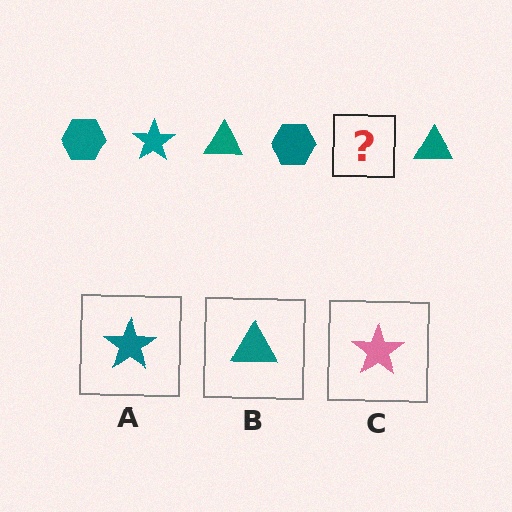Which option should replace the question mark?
Option A.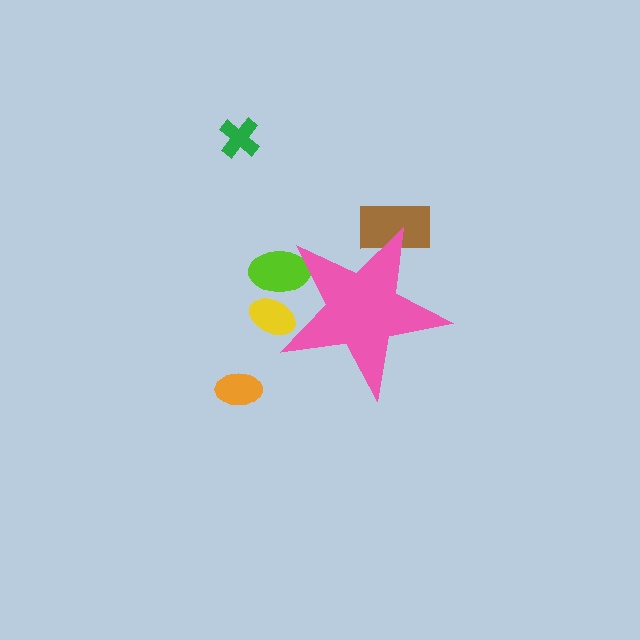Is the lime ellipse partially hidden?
Yes, the lime ellipse is partially hidden behind the pink star.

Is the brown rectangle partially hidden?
Yes, the brown rectangle is partially hidden behind the pink star.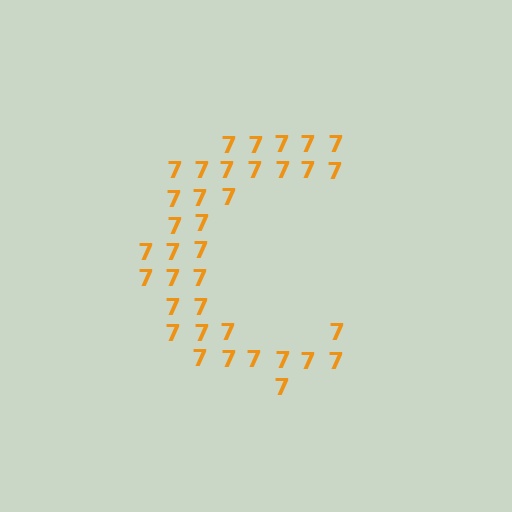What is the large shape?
The large shape is the letter C.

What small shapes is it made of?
It is made of small digit 7's.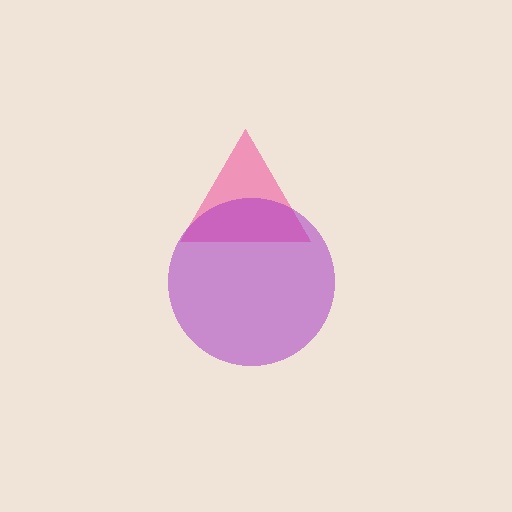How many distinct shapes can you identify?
There are 2 distinct shapes: a pink triangle, a purple circle.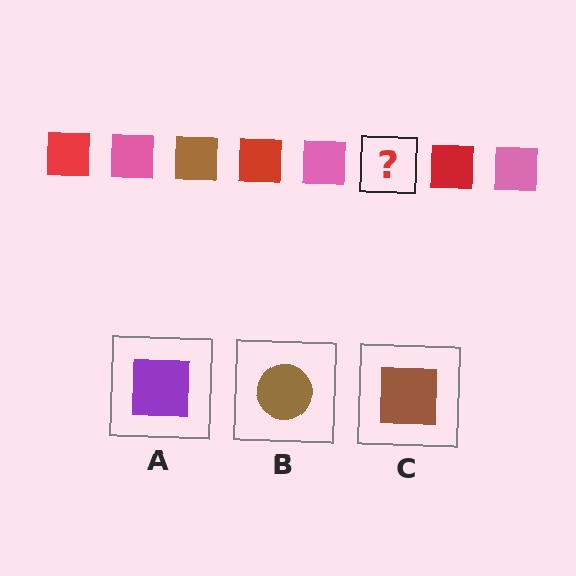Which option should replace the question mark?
Option C.